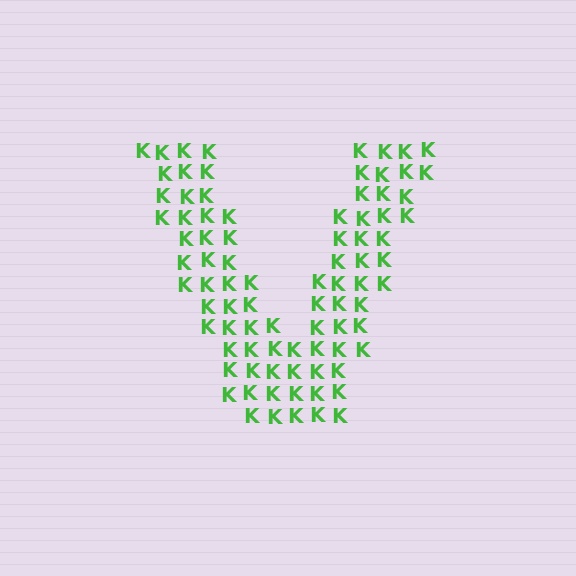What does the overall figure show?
The overall figure shows the letter V.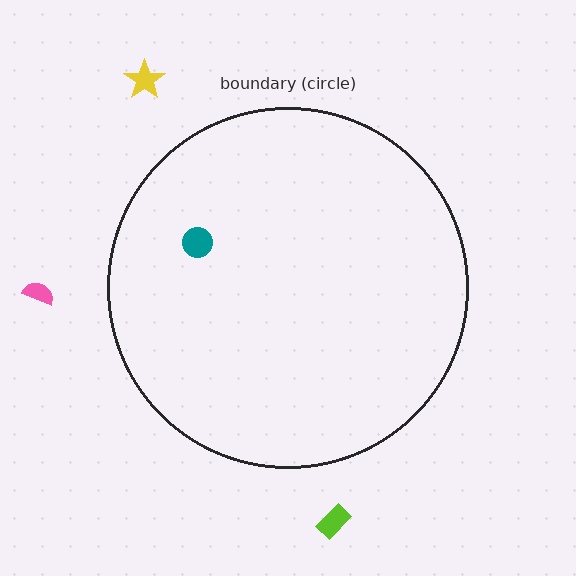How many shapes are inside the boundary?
1 inside, 3 outside.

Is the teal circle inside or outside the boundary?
Inside.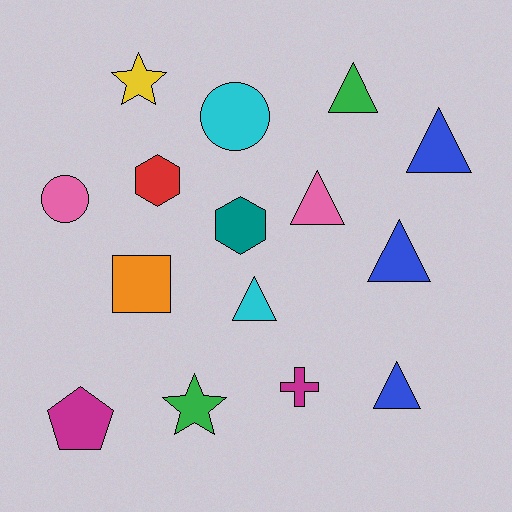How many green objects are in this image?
There are 2 green objects.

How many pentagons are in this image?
There is 1 pentagon.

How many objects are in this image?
There are 15 objects.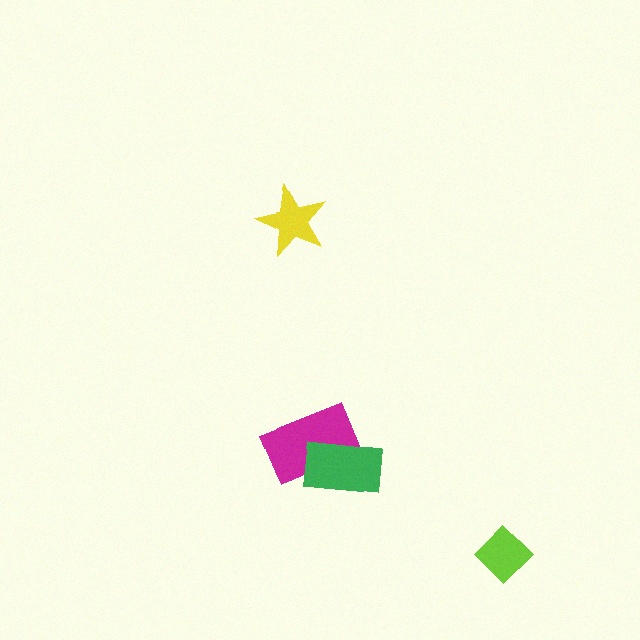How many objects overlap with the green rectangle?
1 object overlaps with the green rectangle.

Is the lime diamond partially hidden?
No, no other shape covers it.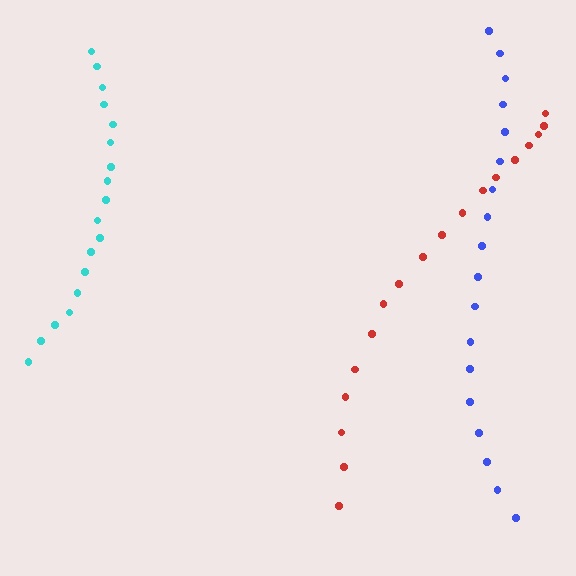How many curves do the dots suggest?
There are 3 distinct paths.